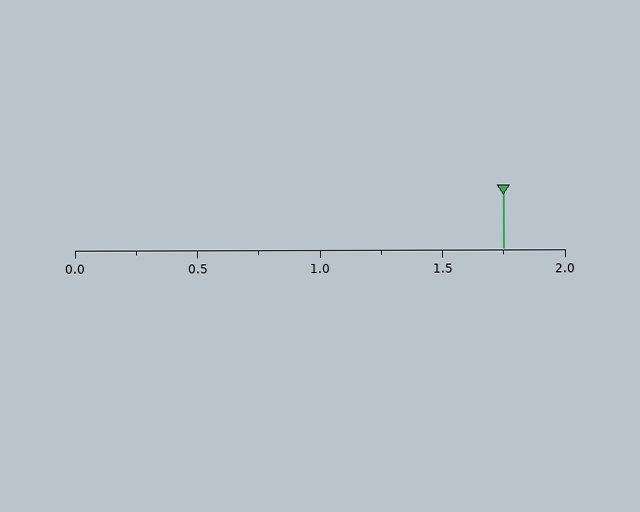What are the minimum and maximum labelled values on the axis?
The axis runs from 0.0 to 2.0.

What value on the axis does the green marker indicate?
The marker indicates approximately 1.75.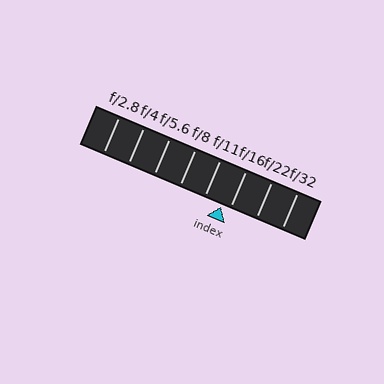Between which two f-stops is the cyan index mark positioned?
The index mark is between f/11 and f/16.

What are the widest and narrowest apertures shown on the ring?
The widest aperture shown is f/2.8 and the narrowest is f/32.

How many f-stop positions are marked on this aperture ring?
There are 8 f-stop positions marked.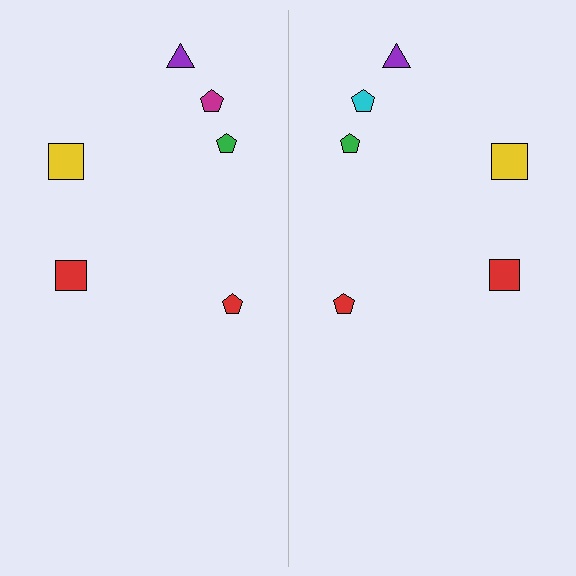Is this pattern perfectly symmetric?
No, the pattern is not perfectly symmetric. The cyan pentagon on the right side breaks the symmetry — its mirror counterpart is magenta.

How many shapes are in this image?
There are 12 shapes in this image.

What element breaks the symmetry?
The cyan pentagon on the right side breaks the symmetry — its mirror counterpart is magenta.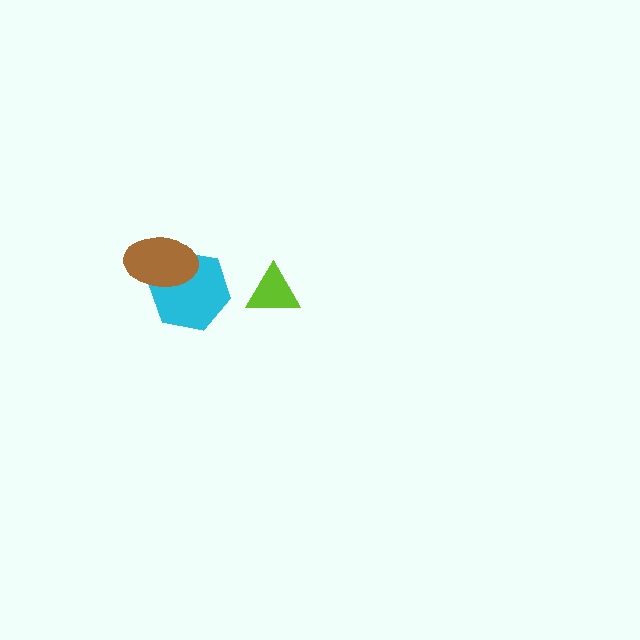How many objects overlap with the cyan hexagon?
1 object overlaps with the cyan hexagon.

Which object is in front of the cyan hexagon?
The brown ellipse is in front of the cyan hexagon.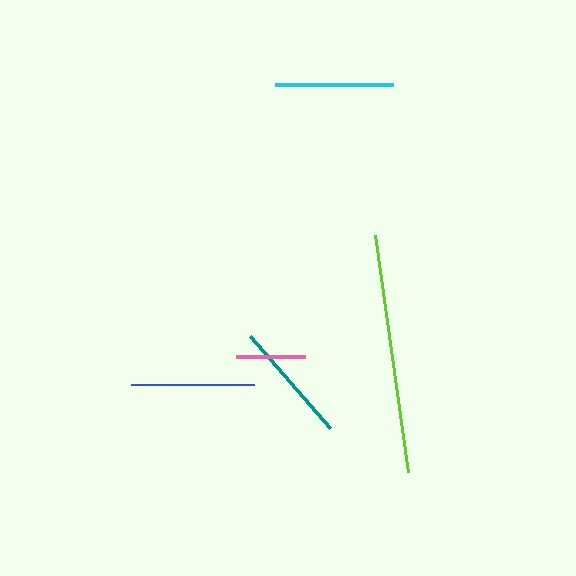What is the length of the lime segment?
The lime segment is approximately 239 pixels long.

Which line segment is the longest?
The lime line is the longest at approximately 239 pixels.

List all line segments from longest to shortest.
From longest to shortest: lime, blue, teal, cyan, pink.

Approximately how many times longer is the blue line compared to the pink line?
The blue line is approximately 1.8 times the length of the pink line.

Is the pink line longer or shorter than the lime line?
The lime line is longer than the pink line.